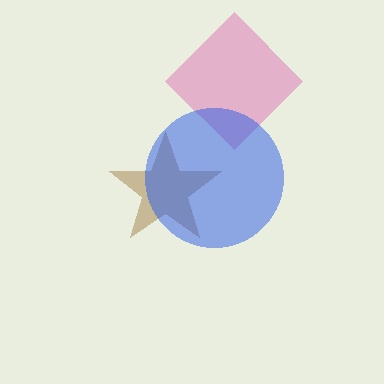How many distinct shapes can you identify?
There are 3 distinct shapes: a pink diamond, a brown star, a blue circle.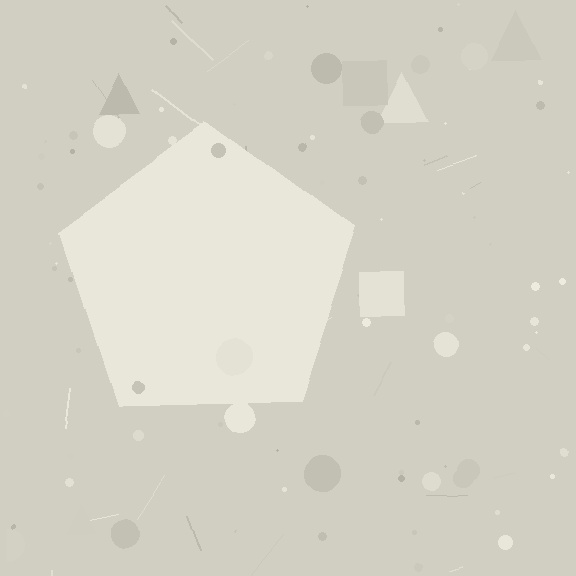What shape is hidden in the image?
A pentagon is hidden in the image.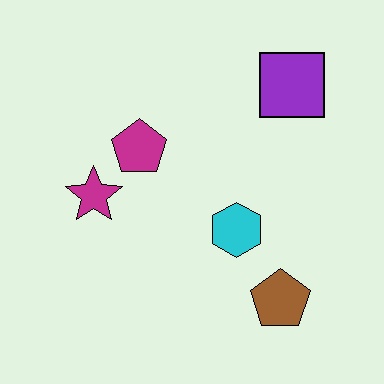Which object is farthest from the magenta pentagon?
The brown pentagon is farthest from the magenta pentagon.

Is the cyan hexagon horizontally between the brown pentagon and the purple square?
No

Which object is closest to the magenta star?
The magenta pentagon is closest to the magenta star.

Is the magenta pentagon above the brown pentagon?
Yes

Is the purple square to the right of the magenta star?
Yes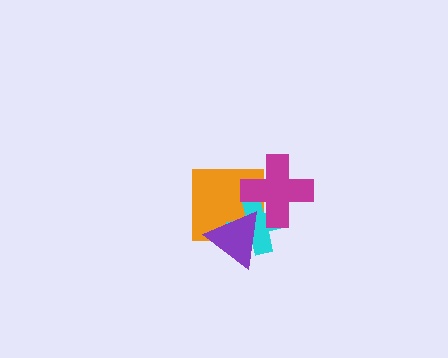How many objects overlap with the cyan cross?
3 objects overlap with the cyan cross.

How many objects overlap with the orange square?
3 objects overlap with the orange square.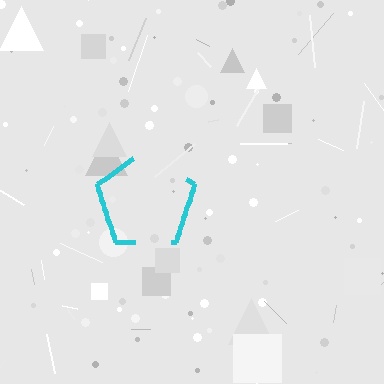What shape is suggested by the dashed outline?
The dashed outline suggests a pentagon.